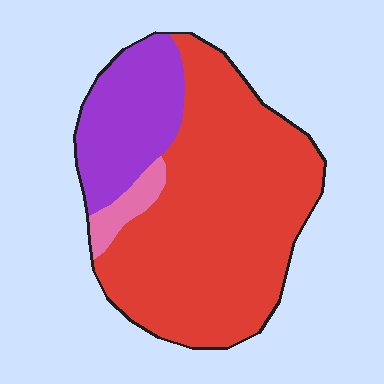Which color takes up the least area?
Pink, at roughly 5%.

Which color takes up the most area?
Red, at roughly 70%.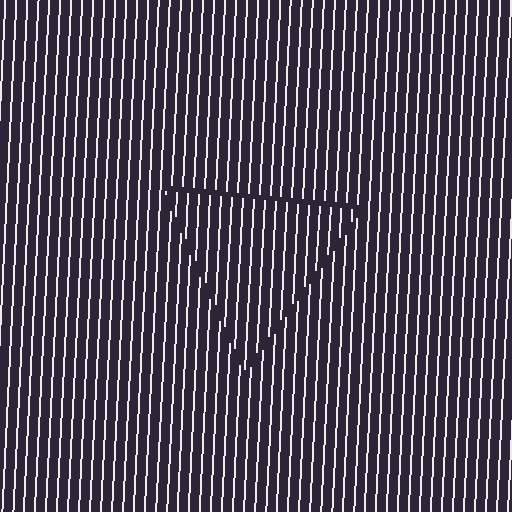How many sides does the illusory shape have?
3 sides — the line-ends trace a triangle.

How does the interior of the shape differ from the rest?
The interior of the shape contains the same grating, shifted by half a period — the contour is defined by the phase discontinuity where line-ends from the inner and outer gratings abut.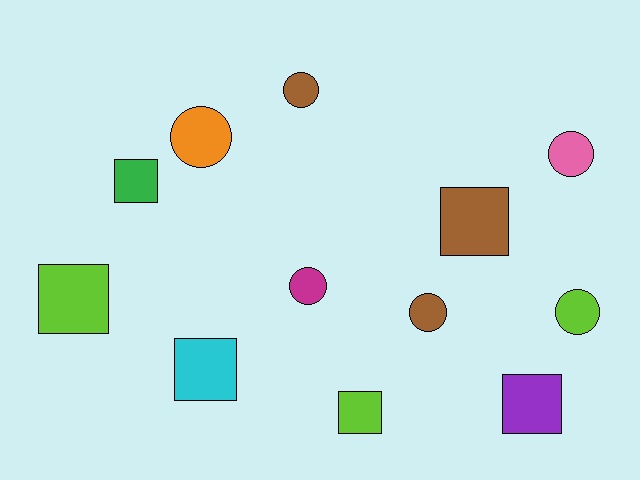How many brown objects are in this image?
There are 3 brown objects.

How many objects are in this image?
There are 12 objects.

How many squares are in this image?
There are 6 squares.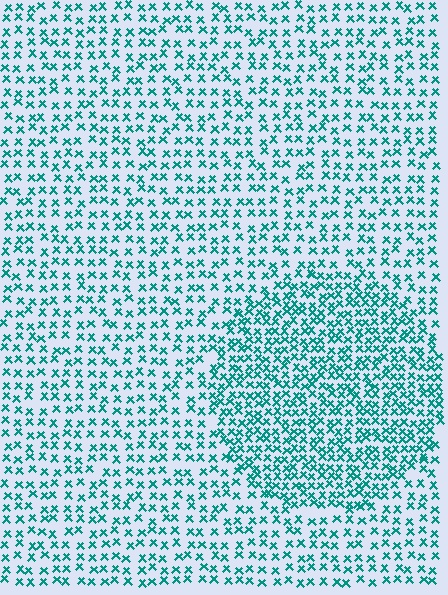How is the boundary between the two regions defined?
The boundary is defined by a change in element density (approximately 1.8x ratio). All elements are the same color, size, and shape.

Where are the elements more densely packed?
The elements are more densely packed inside the circle boundary.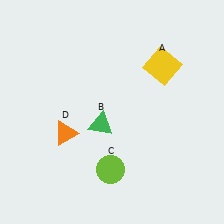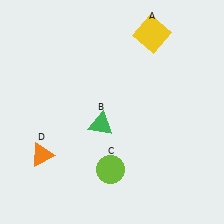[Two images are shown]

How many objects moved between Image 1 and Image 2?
2 objects moved between the two images.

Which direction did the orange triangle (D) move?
The orange triangle (D) moved left.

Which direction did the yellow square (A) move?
The yellow square (A) moved up.